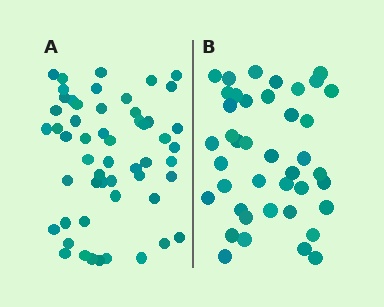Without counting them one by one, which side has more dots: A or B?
Region A (the left region) has more dots.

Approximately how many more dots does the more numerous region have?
Region A has approximately 15 more dots than region B.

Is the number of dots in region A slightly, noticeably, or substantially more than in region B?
Region A has noticeably more, but not dramatically so. The ratio is roughly 1.3 to 1.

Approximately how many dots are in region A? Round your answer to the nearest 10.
About 50 dots. (The exact count is 54, which rounds to 50.)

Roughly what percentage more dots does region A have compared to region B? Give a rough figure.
About 30% more.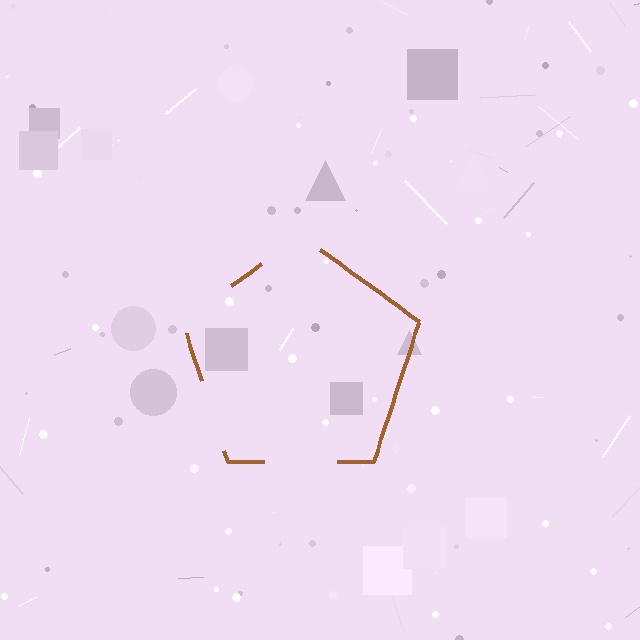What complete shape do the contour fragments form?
The contour fragments form a pentagon.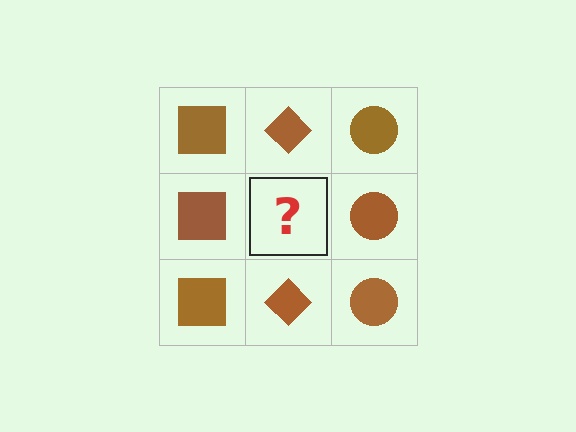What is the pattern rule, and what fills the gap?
The rule is that each column has a consistent shape. The gap should be filled with a brown diamond.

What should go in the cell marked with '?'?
The missing cell should contain a brown diamond.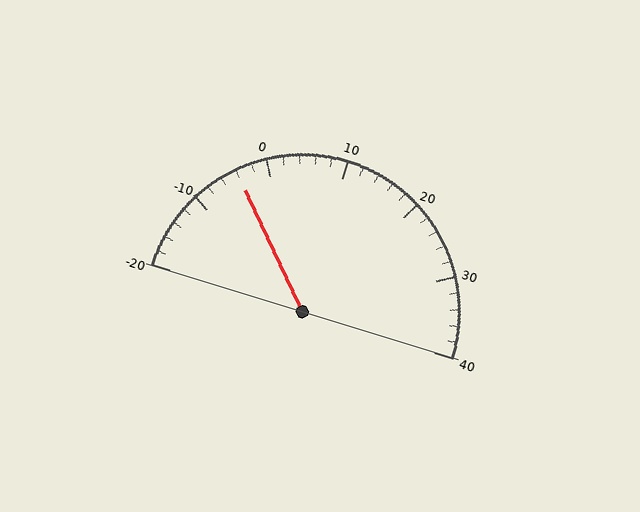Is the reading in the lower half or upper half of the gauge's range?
The reading is in the lower half of the range (-20 to 40).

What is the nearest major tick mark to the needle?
The nearest major tick mark is 0.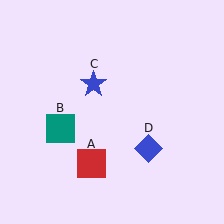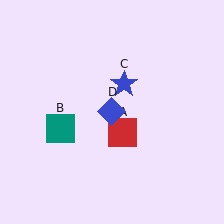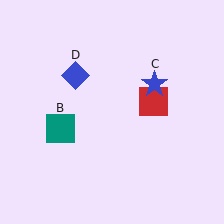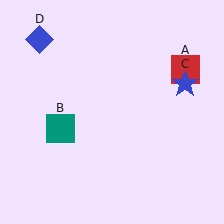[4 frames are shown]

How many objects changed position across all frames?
3 objects changed position: red square (object A), blue star (object C), blue diamond (object D).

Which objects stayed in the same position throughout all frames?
Teal square (object B) remained stationary.